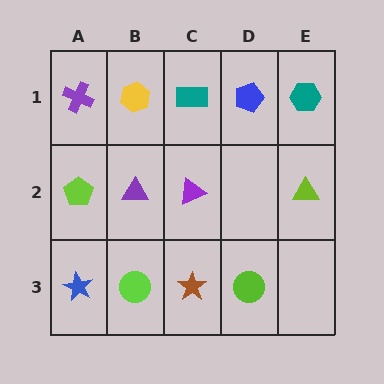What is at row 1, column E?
A teal hexagon.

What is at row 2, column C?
A purple triangle.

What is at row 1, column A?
A purple cross.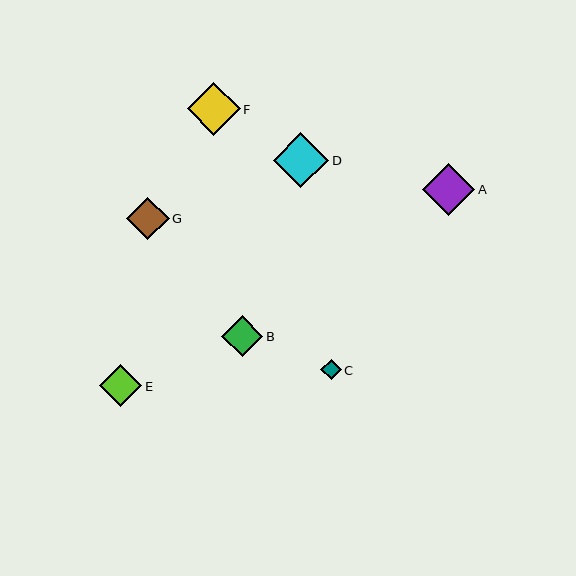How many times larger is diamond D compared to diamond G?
Diamond D is approximately 1.3 times the size of diamond G.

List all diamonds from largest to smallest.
From largest to smallest: D, F, A, G, E, B, C.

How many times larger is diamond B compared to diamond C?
Diamond B is approximately 2.1 times the size of diamond C.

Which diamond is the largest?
Diamond D is the largest with a size of approximately 56 pixels.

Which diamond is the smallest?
Diamond C is the smallest with a size of approximately 20 pixels.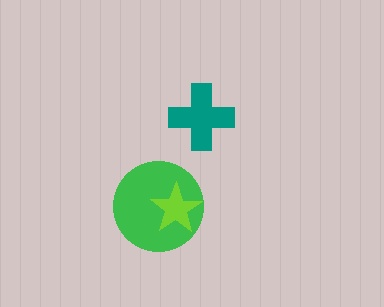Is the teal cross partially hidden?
No, no other shape covers it.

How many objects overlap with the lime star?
1 object overlaps with the lime star.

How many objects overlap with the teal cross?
0 objects overlap with the teal cross.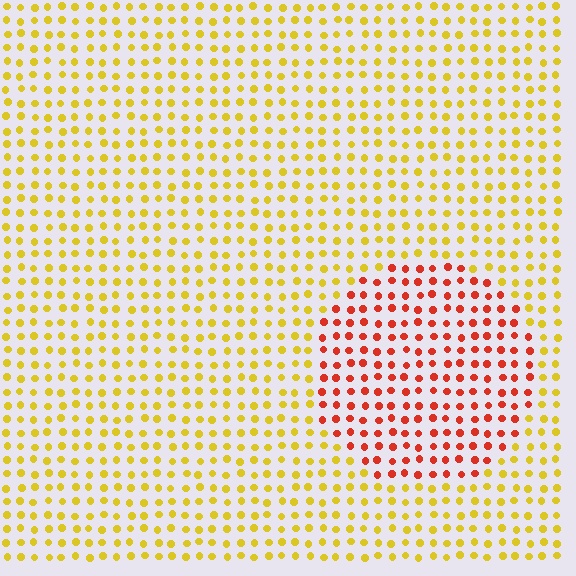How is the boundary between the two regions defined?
The boundary is defined purely by a slight shift in hue (about 50 degrees). Spacing, size, and orientation are identical on both sides.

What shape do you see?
I see a circle.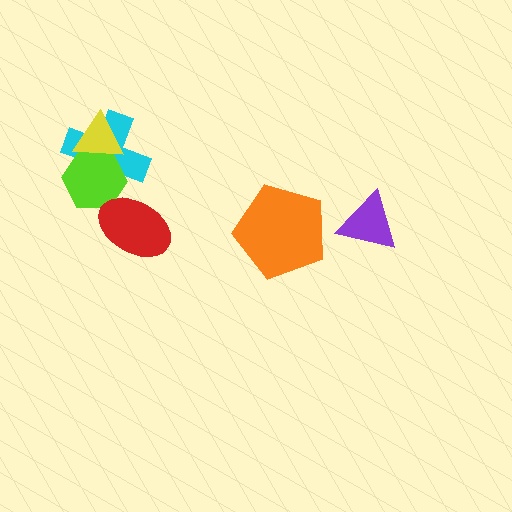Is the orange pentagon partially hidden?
No, no other shape covers it.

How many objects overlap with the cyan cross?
2 objects overlap with the cyan cross.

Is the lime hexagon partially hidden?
Yes, it is partially covered by another shape.